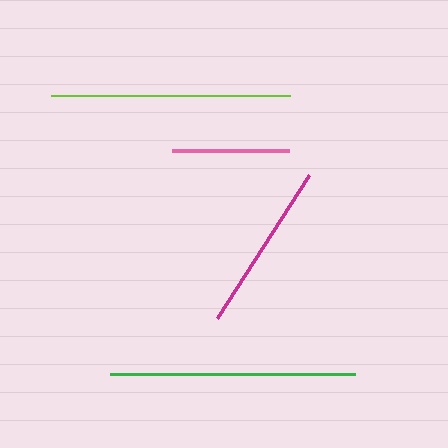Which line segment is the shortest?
The pink line is the shortest at approximately 117 pixels.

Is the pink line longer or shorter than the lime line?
The lime line is longer than the pink line.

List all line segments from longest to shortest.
From longest to shortest: green, lime, magenta, pink.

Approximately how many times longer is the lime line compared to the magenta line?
The lime line is approximately 1.4 times the length of the magenta line.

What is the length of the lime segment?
The lime segment is approximately 239 pixels long.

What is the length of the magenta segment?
The magenta segment is approximately 170 pixels long.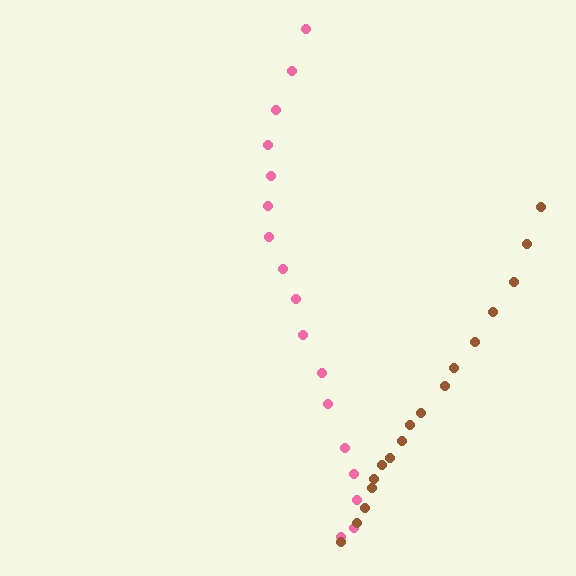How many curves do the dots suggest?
There are 2 distinct paths.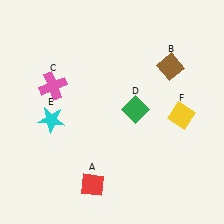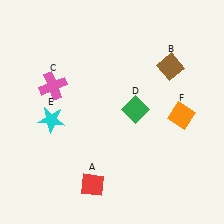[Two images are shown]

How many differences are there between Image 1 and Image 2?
There is 1 difference between the two images.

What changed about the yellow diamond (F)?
In Image 1, F is yellow. In Image 2, it changed to orange.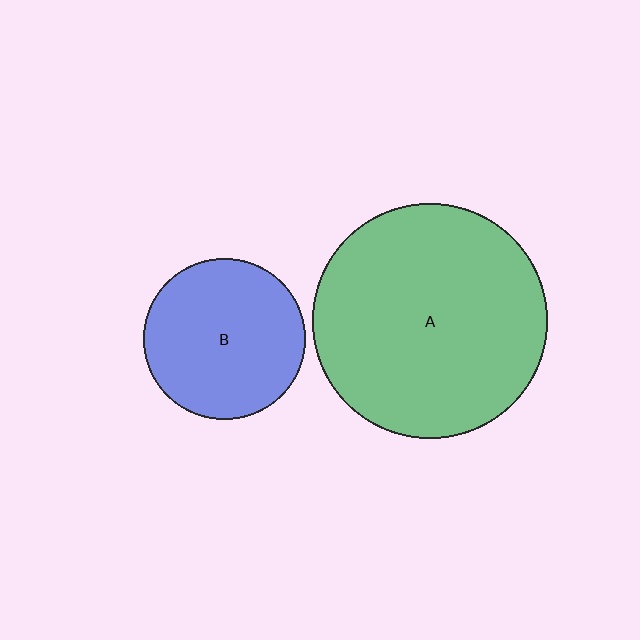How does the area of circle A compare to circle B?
Approximately 2.1 times.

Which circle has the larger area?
Circle A (green).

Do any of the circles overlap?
No, none of the circles overlap.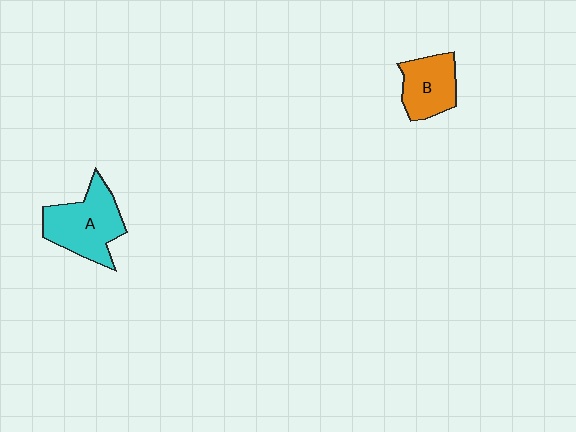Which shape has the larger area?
Shape A (cyan).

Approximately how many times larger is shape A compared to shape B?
Approximately 1.4 times.